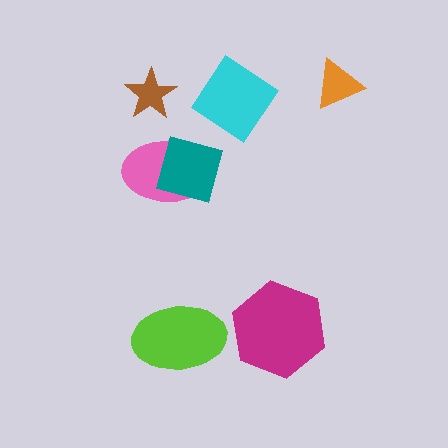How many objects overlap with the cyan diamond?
0 objects overlap with the cyan diamond.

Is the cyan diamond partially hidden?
No, no other shape covers it.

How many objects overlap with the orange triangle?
0 objects overlap with the orange triangle.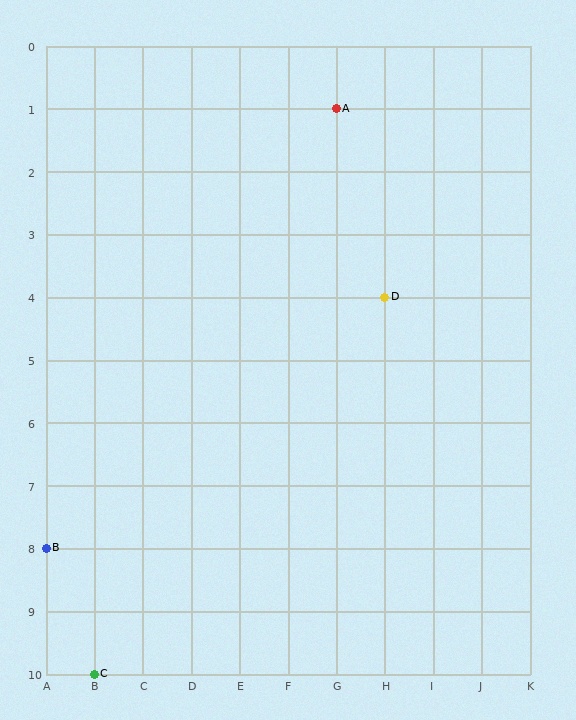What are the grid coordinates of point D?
Point D is at grid coordinates (H, 4).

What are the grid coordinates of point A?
Point A is at grid coordinates (G, 1).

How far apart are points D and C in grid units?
Points D and C are 6 columns and 6 rows apart (about 8.5 grid units diagonally).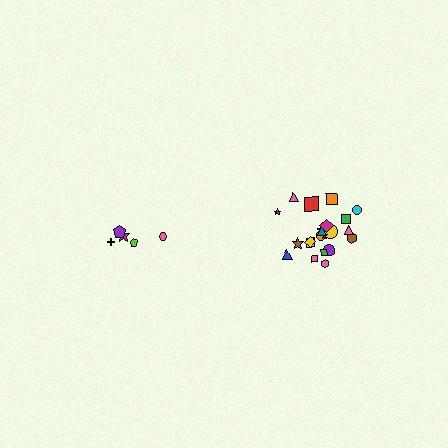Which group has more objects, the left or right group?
The right group.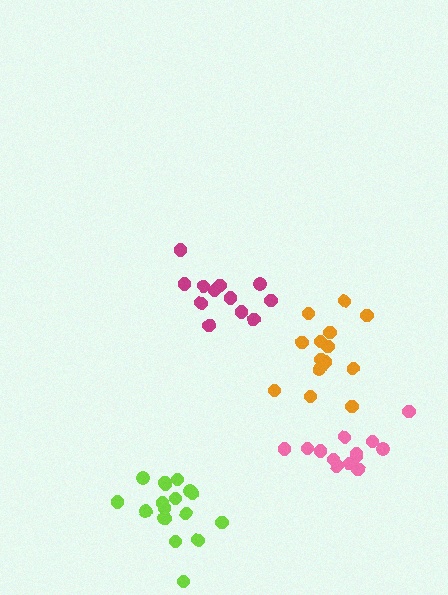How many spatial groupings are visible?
There are 4 spatial groupings.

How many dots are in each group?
Group 1: 12 dots, Group 2: 13 dots, Group 3: 14 dots, Group 4: 18 dots (57 total).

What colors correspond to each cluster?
The clusters are colored: magenta, pink, orange, lime.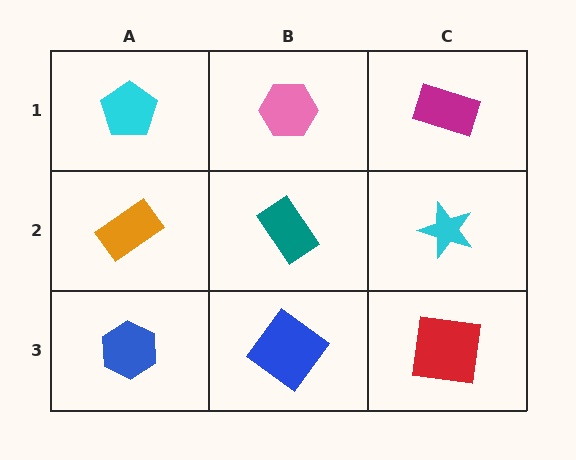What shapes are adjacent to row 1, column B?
A teal rectangle (row 2, column B), a cyan pentagon (row 1, column A), a magenta rectangle (row 1, column C).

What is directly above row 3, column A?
An orange rectangle.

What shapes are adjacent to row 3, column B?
A teal rectangle (row 2, column B), a blue hexagon (row 3, column A), a red square (row 3, column C).